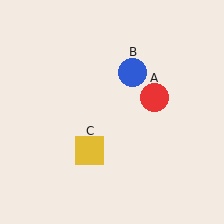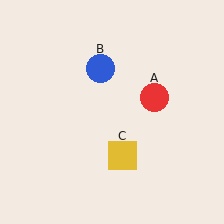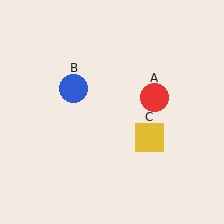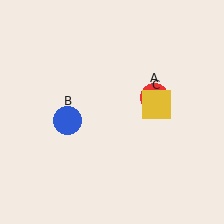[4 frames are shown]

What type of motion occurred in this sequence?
The blue circle (object B), yellow square (object C) rotated counterclockwise around the center of the scene.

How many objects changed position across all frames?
2 objects changed position: blue circle (object B), yellow square (object C).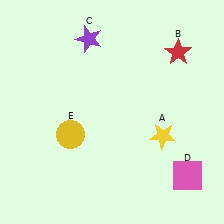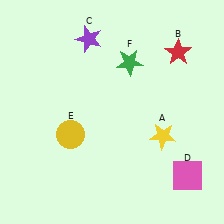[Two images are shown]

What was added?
A green star (F) was added in Image 2.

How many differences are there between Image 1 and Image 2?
There is 1 difference between the two images.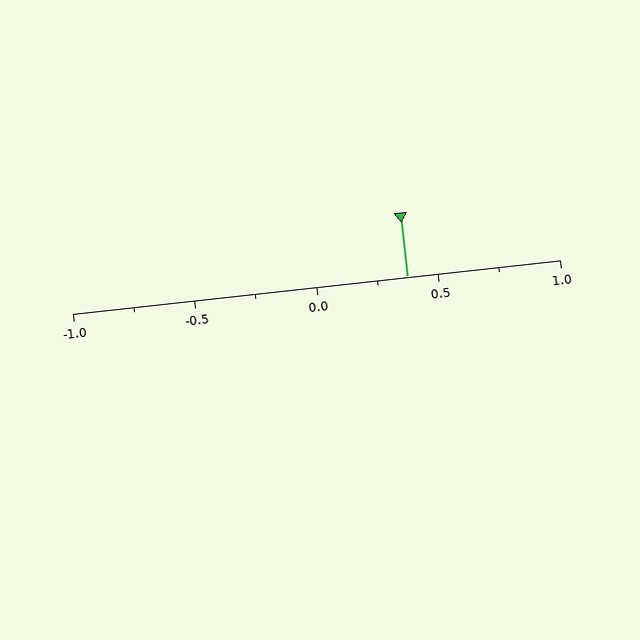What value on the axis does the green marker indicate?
The marker indicates approximately 0.38.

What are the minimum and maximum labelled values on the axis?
The axis runs from -1.0 to 1.0.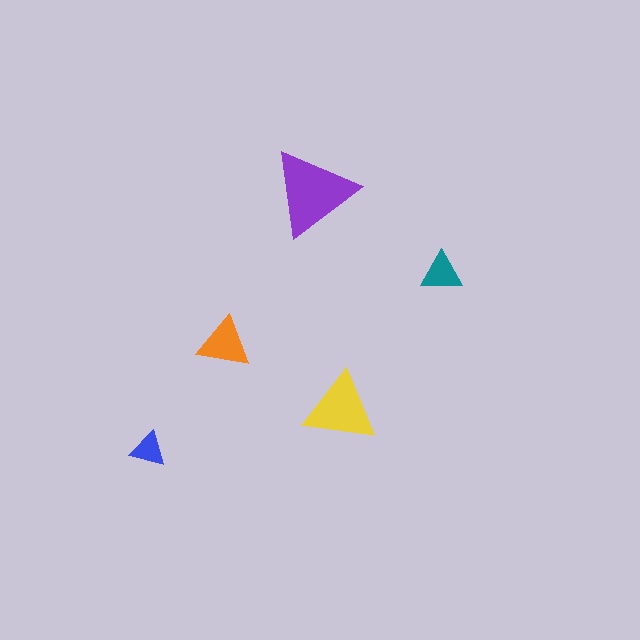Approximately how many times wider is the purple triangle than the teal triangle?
About 2 times wider.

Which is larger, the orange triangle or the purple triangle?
The purple one.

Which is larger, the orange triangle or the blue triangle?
The orange one.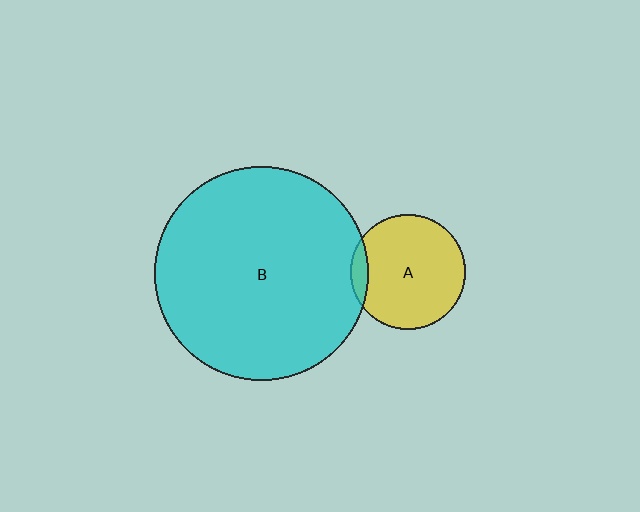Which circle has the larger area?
Circle B (cyan).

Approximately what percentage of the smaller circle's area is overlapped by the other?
Approximately 10%.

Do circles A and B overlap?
Yes.